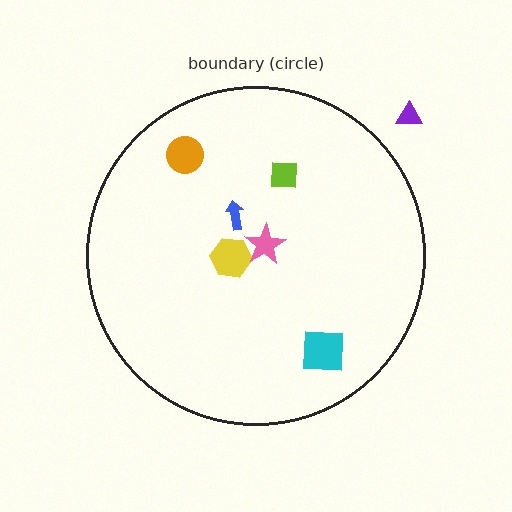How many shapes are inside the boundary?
6 inside, 1 outside.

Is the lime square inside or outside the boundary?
Inside.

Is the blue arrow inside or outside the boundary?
Inside.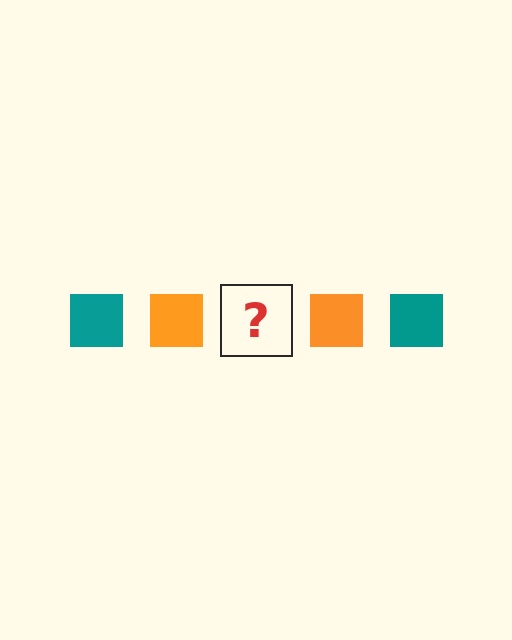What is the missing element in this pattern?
The missing element is a teal square.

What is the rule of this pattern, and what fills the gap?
The rule is that the pattern cycles through teal, orange squares. The gap should be filled with a teal square.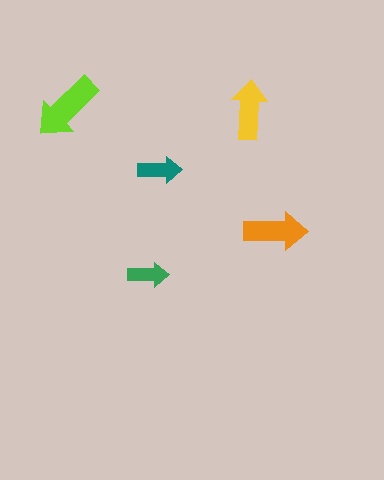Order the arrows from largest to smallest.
the lime one, the orange one, the yellow one, the teal one, the green one.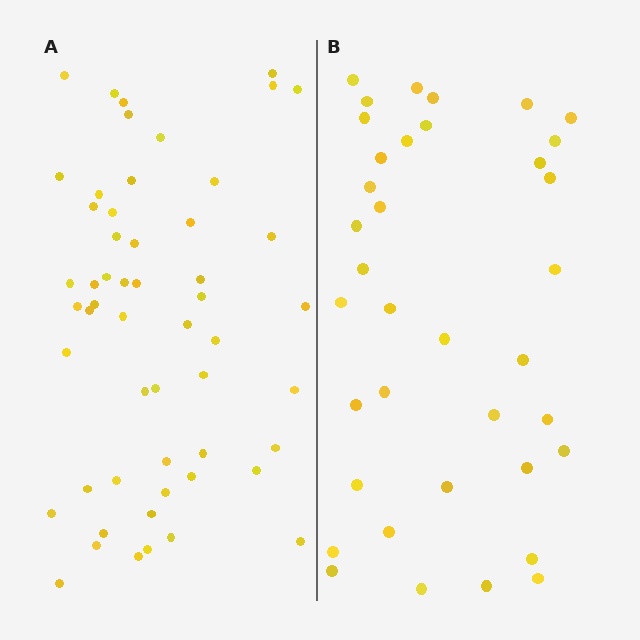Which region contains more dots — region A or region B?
Region A (the left region) has more dots.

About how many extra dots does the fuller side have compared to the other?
Region A has approximately 15 more dots than region B.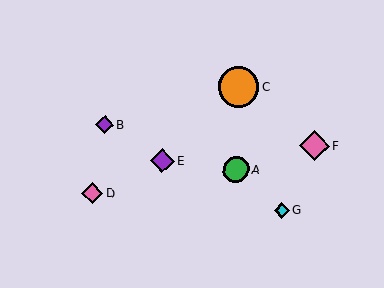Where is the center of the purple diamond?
The center of the purple diamond is at (105, 125).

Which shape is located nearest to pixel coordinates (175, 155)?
The purple diamond (labeled E) at (162, 161) is nearest to that location.